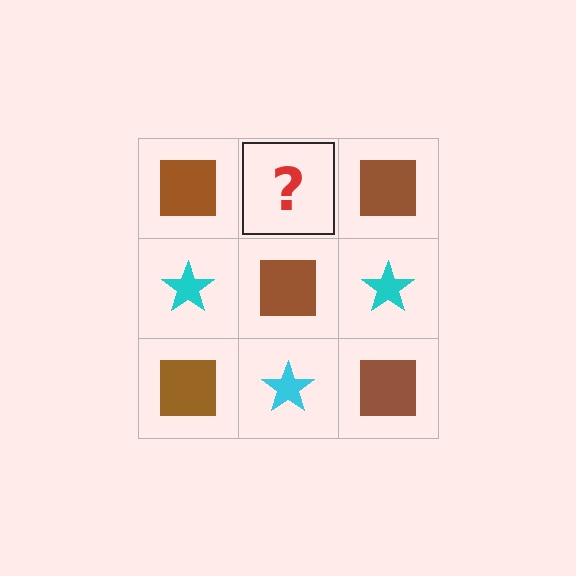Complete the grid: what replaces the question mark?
The question mark should be replaced with a cyan star.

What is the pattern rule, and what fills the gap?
The rule is that it alternates brown square and cyan star in a checkerboard pattern. The gap should be filled with a cyan star.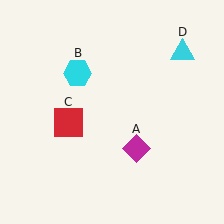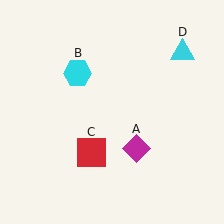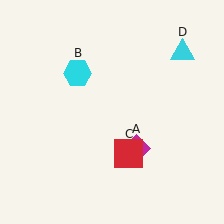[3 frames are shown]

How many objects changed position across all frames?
1 object changed position: red square (object C).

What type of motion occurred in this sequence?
The red square (object C) rotated counterclockwise around the center of the scene.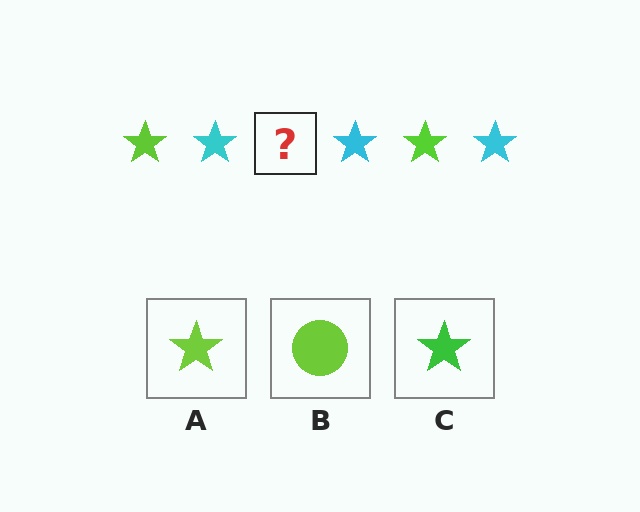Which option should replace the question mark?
Option A.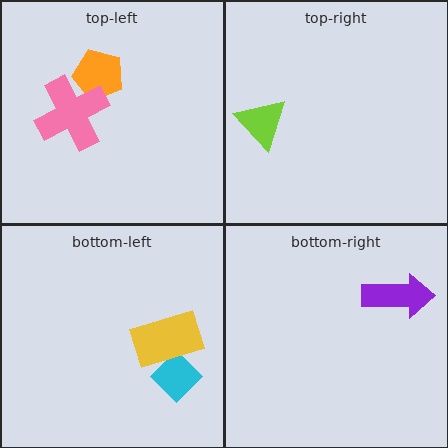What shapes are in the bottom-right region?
The purple arrow.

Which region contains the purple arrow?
The bottom-right region.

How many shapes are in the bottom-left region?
2.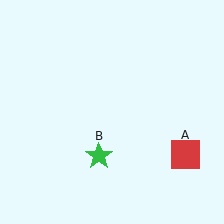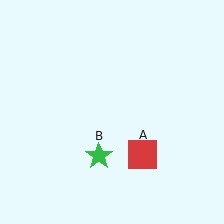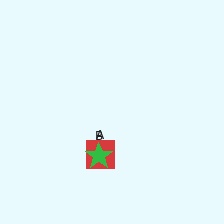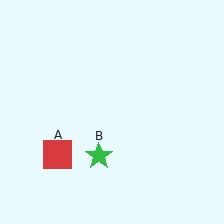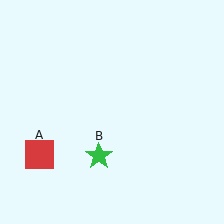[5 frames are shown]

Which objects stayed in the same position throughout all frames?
Green star (object B) remained stationary.